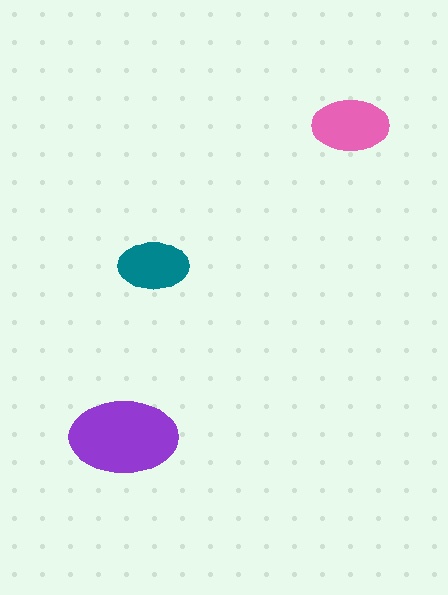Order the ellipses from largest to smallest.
the purple one, the pink one, the teal one.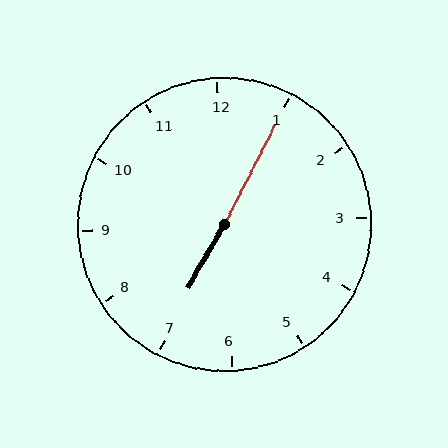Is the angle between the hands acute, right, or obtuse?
It is obtuse.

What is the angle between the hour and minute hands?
Approximately 178 degrees.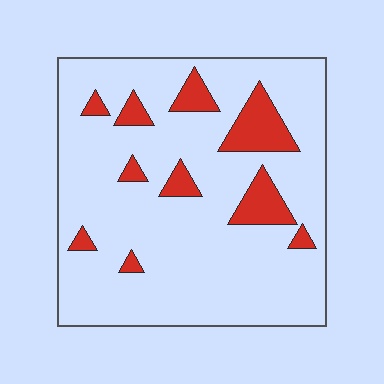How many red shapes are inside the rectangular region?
10.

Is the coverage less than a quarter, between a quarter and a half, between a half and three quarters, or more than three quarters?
Less than a quarter.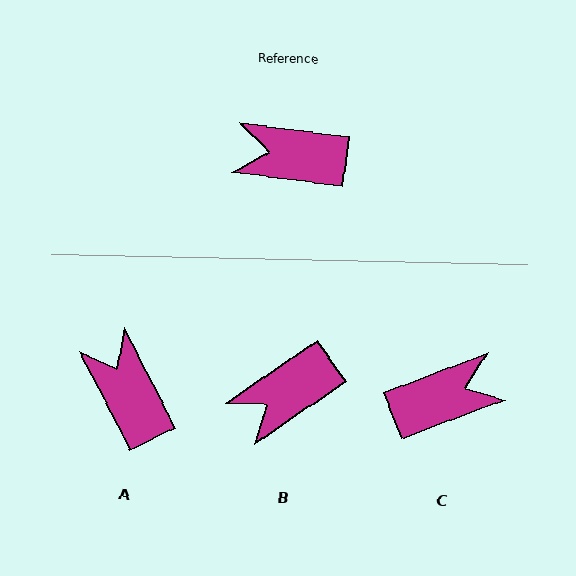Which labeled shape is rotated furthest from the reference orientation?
C, about 152 degrees away.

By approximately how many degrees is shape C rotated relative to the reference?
Approximately 152 degrees clockwise.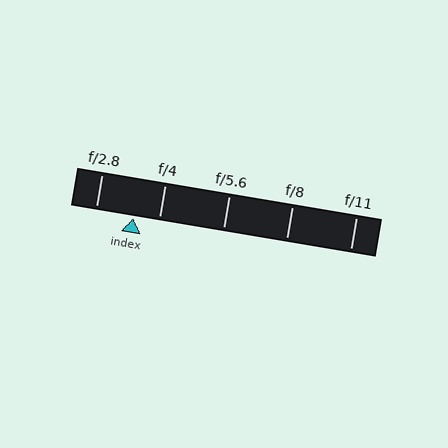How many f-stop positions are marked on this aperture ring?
There are 5 f-stop positions marked.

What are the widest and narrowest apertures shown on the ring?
The widest aperture shown is f/2.8 and the narrowest is f/11.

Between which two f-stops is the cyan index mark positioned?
The index mark is between f/2.8 and f/4.